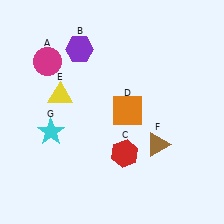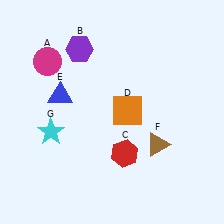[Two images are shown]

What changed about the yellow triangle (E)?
In Image 1, E is yellow. In Image 2, it changed to blue.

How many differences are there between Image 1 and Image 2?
There is 1 difference between the two images.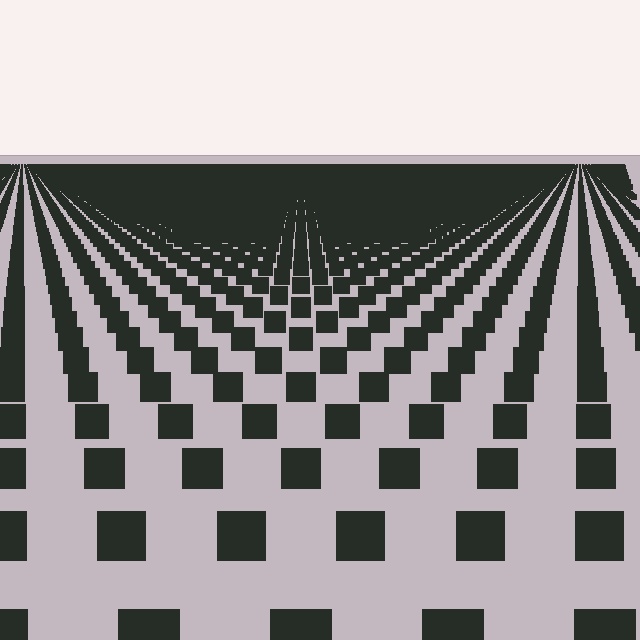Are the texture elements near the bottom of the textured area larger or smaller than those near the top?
Larger. Near the bottom, elements are closer to the viewer and appear at a bigger on-screen size.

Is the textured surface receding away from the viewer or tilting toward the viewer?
The surface is receding away from the viewer. Texture elements get smaller and denser toward the top.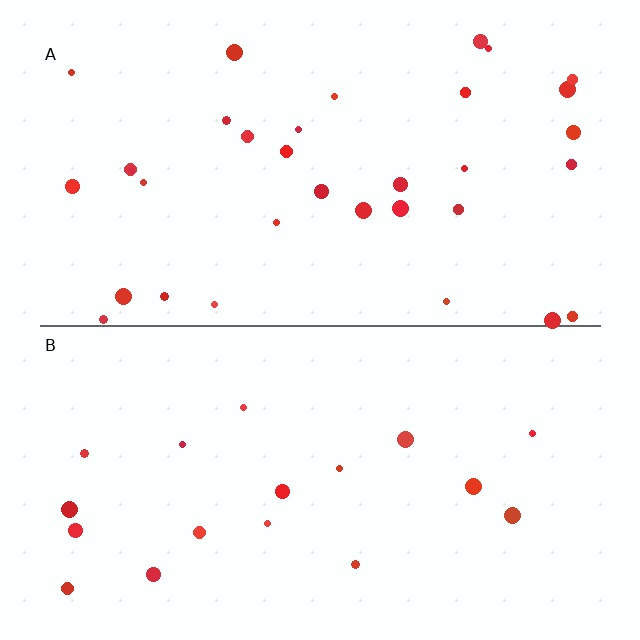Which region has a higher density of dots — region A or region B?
A (the top).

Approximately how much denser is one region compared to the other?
Approximately 1.9× — region A over region B.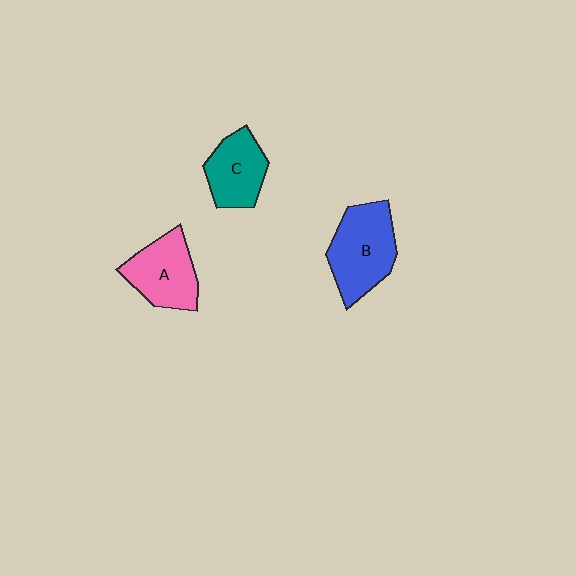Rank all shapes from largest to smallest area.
From largest to smallest: B (blue), A (pink), C (teal).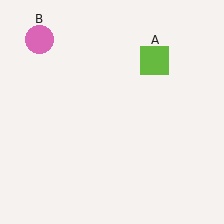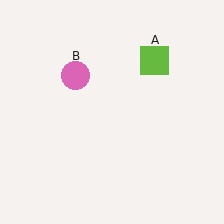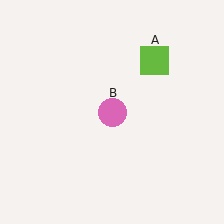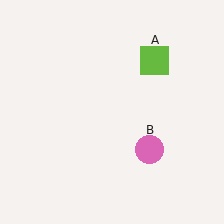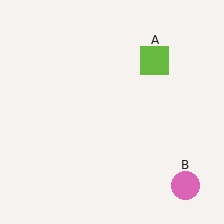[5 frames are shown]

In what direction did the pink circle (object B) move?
The pink circle (object B) moved down and to the right.